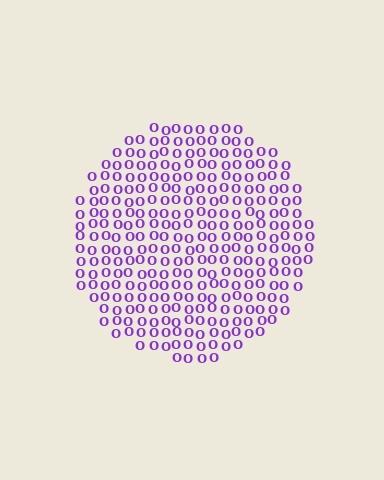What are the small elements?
The small elements are letter O's.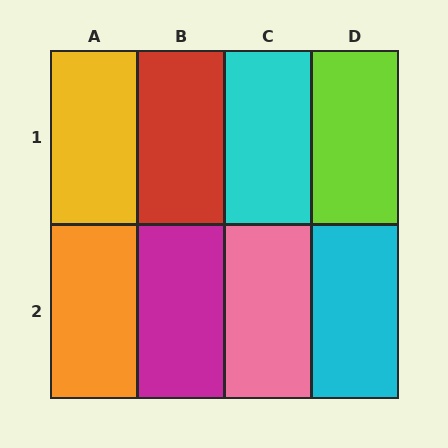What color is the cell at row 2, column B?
Magenta.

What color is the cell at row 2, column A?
Orange.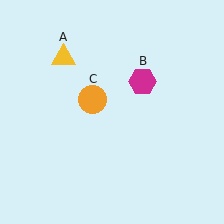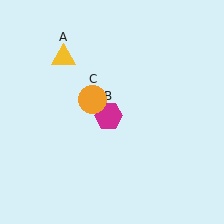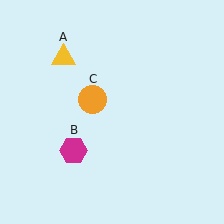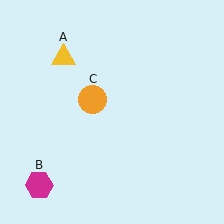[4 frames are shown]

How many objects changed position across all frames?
1 object changed position: magenta hexagon (object B).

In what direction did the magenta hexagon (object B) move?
The magenta hexagon (object B) moved down and to the left.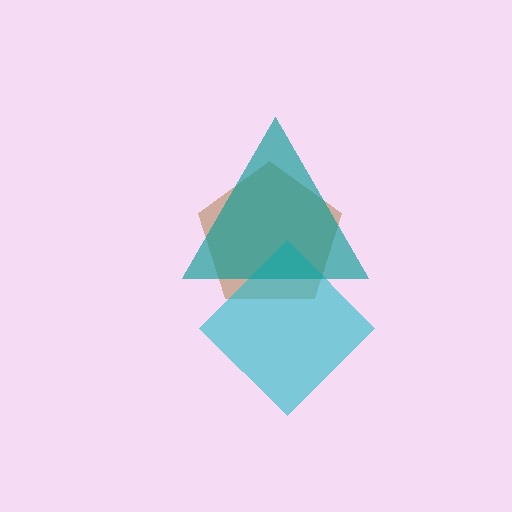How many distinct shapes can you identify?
There are 3 distinct shapes: a brown pentagon, a cyan diamond, a teal triangle.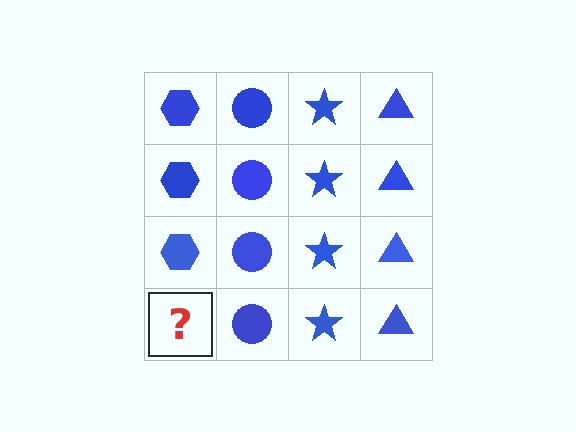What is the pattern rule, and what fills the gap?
The rule is that each column has a consistent shape. The gap should be filled with a blue hexagon.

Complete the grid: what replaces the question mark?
The question mark should be replaced with a blue hexagon.